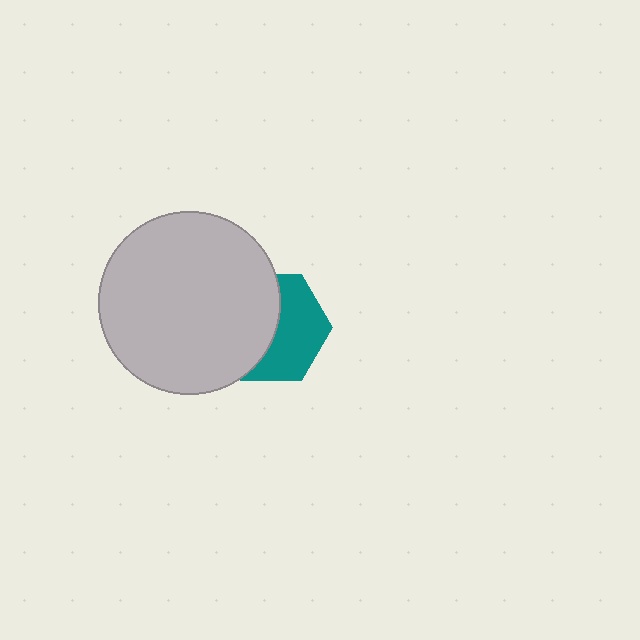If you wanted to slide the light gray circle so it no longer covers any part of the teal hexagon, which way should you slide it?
Slide it left — that is the most direct way to separate the two shapes.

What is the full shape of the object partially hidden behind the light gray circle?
The partially hidden object is a teal hexagon.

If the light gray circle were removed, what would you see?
You would see the complete teal hexagon.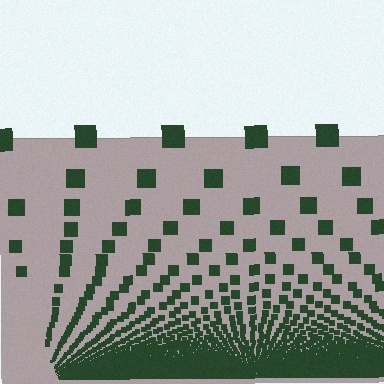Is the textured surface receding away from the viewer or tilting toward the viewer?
The surface appears to tilt toward the viewer. Texture elements get larger and sparser toward the top.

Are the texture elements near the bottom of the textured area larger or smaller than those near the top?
Smaller. The gradient is inverted — elements near the bottom are smaller and denser.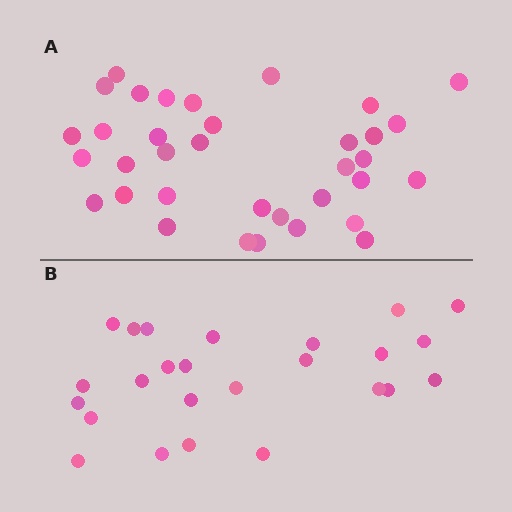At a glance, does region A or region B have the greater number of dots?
Region A (the top region) has more dots.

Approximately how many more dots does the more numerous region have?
Region A has roughly 10 or so more dots than region B.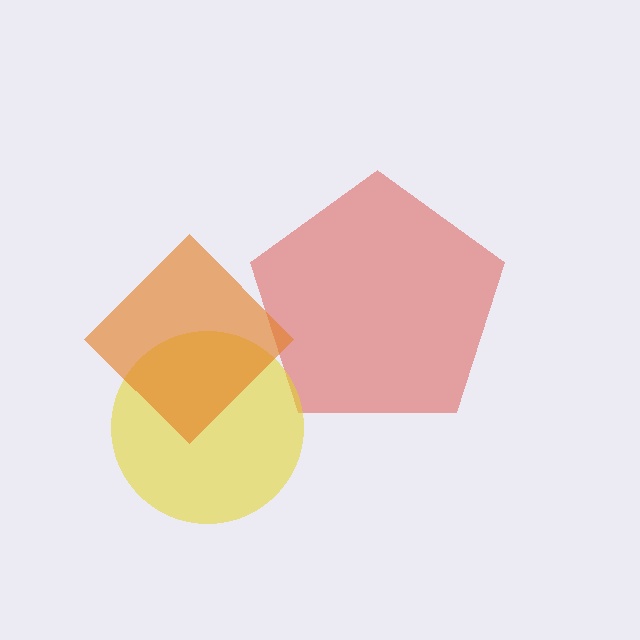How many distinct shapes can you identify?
There are 3 distinct shapes: a red pentagon, a yellow circle, an orange diamond.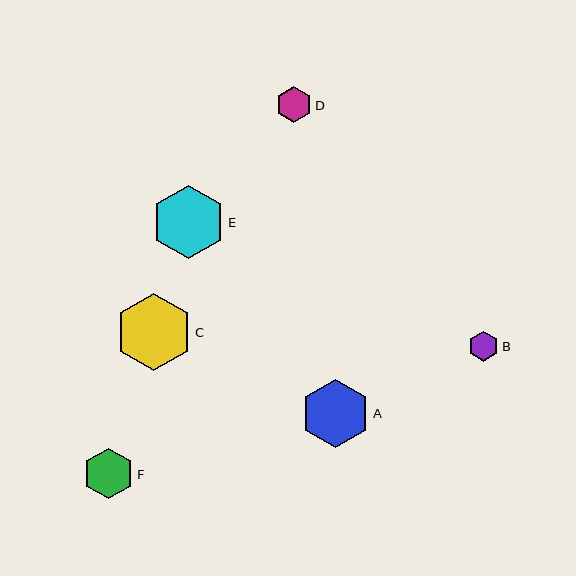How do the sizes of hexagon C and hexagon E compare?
Hexagon C and hexagon E are approximately the same size.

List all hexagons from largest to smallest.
From largest to smallest: C, E, A, F, D, B.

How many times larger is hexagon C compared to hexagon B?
Hexagon C is approximately 2.5 times the size of hexagon B.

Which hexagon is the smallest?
Hexagon B is the smallest with a size of approximately 30 pixels.